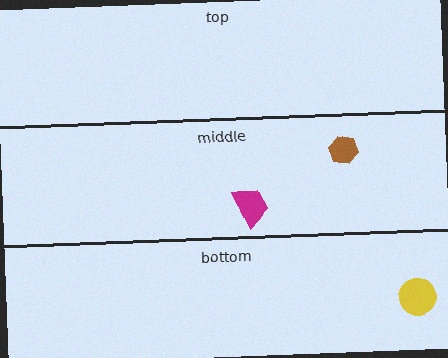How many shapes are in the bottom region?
1.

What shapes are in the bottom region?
The yellow circle.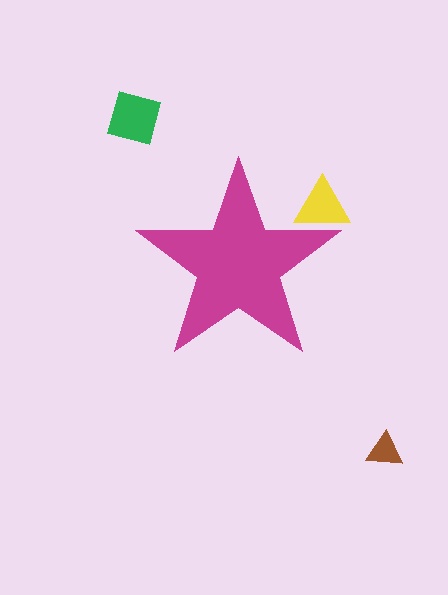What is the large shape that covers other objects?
A magenta star.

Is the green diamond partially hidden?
No, the green diamond is fully visible.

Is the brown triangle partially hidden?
No, the brown triangle is fully visible.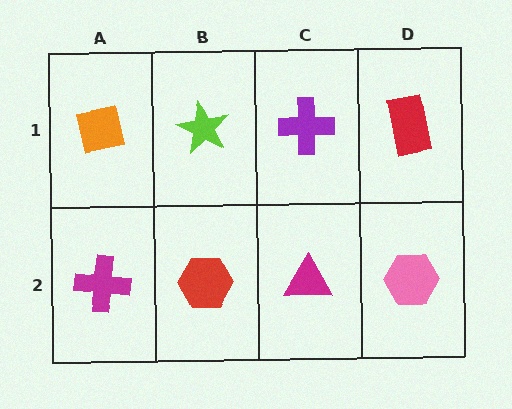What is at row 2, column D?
A pink hexagon.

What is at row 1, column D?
A red rectangle.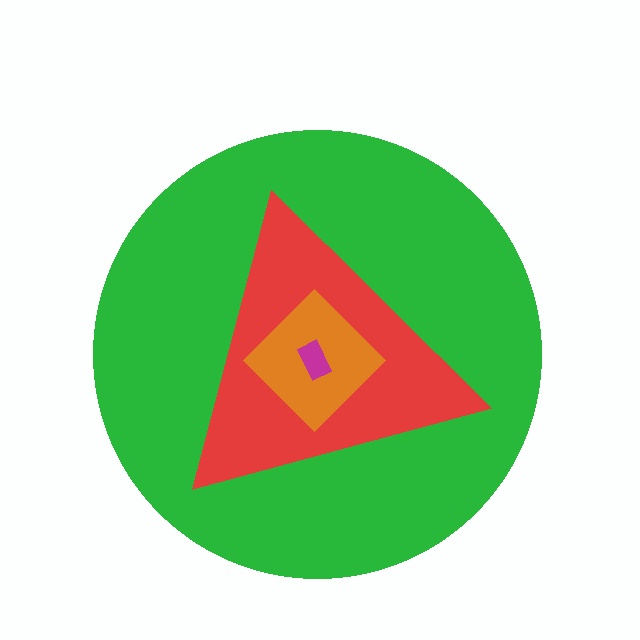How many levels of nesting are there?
4.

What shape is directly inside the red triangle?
The orange diamond.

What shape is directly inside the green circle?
The red triangle.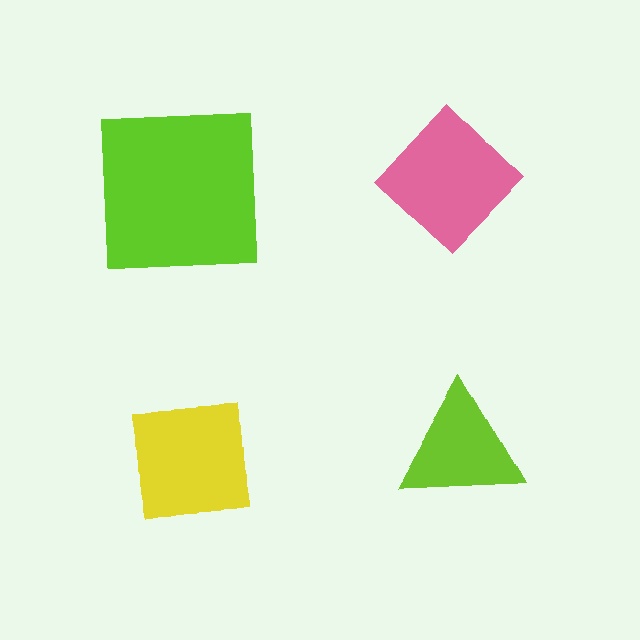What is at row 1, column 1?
A lime square.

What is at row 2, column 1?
A yellow square.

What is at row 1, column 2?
A pink diamond.